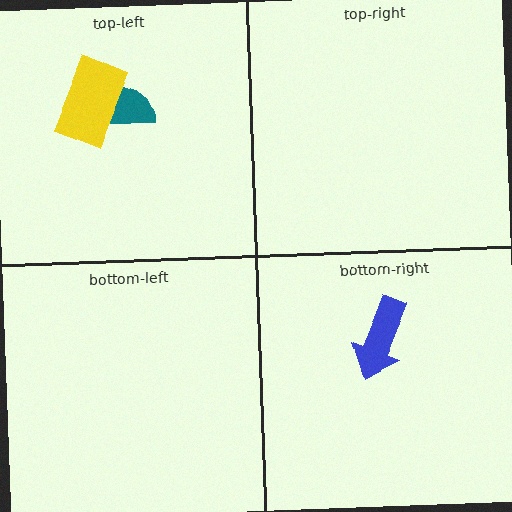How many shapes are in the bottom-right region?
1.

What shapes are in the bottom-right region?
The blue arrow.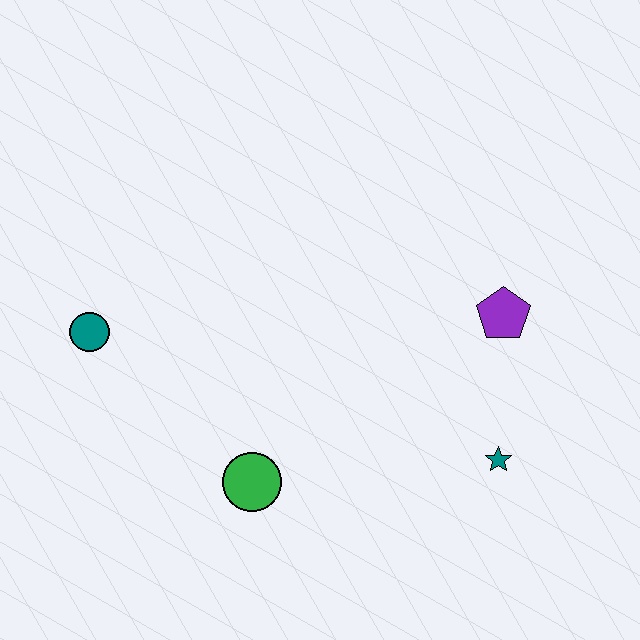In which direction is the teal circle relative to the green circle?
The teal circle is to the left of the green circle.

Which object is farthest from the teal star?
The teal circle is farthest from the teal star.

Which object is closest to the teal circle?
The green circle is closest to the teal circle.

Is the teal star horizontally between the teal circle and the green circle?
No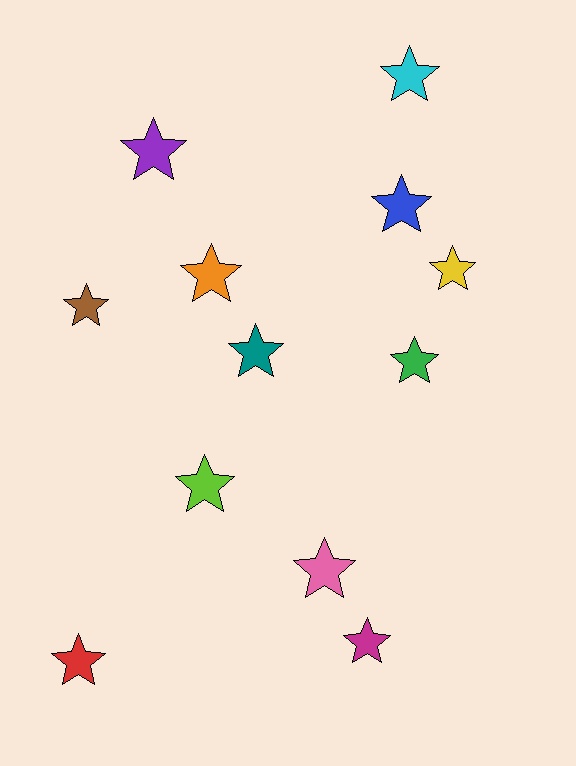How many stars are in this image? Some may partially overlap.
There are 12 stars.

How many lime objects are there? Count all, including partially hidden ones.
There is 1 lime object.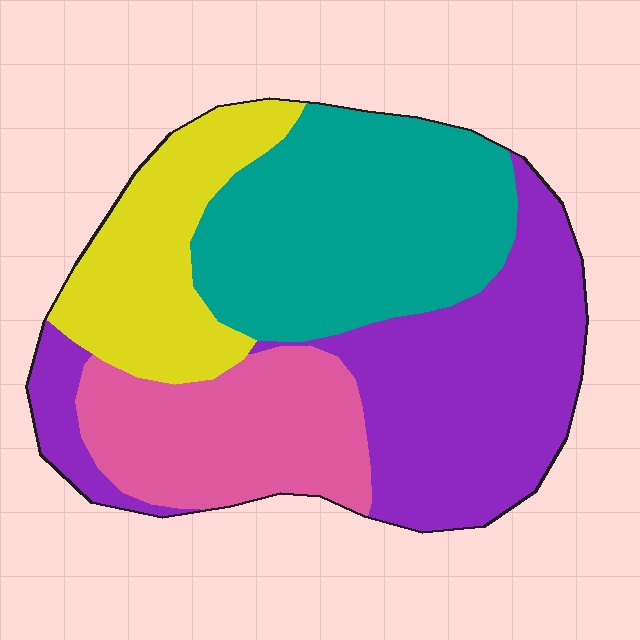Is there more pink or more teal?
Teal.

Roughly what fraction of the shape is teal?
Teal takes up about one third (1/3) of the shape.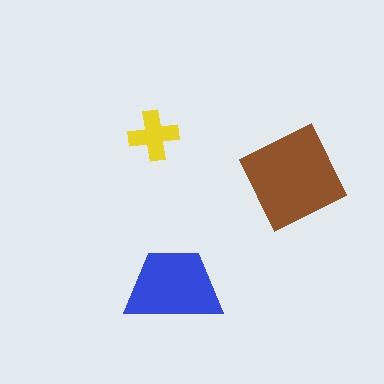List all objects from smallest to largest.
The yellow cross, the blue trapezoid, the brown diamond.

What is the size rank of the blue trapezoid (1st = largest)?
2nd.